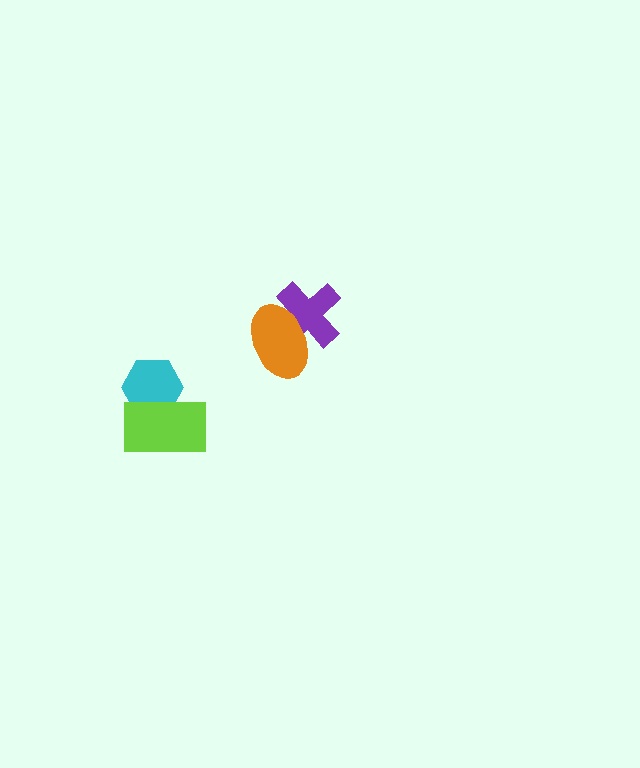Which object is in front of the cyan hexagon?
The lime rectangle is in front of the cyan hexagon.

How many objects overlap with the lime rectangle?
1 object overlaps with the lime rectangle.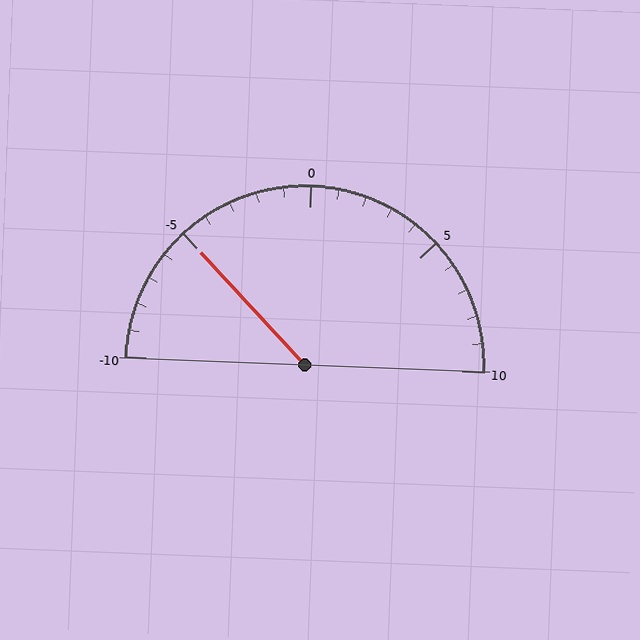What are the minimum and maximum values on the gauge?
The gauge ranges from -10 to 10.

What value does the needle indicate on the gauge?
The needle indicates approximately -5.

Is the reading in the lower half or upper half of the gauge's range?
The reading is in the lower half of the range (-10 to 10).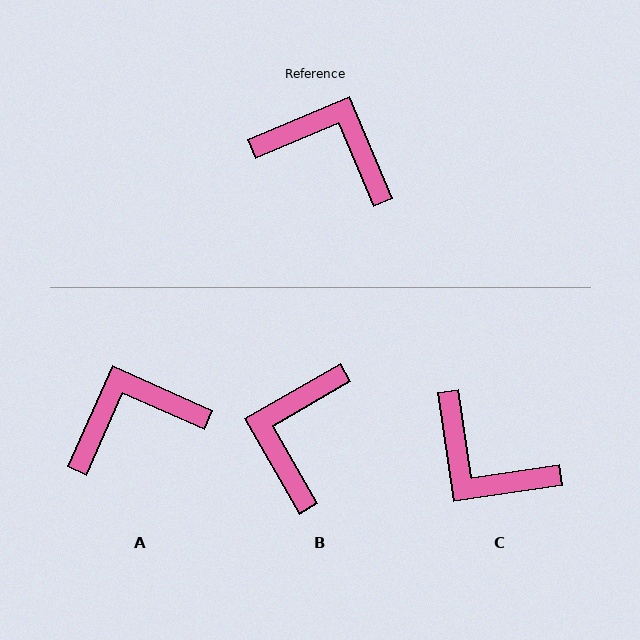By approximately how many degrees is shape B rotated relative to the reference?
Approximately 97 degrees counter-clockwise.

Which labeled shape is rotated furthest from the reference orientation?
C, about 165 degrees away.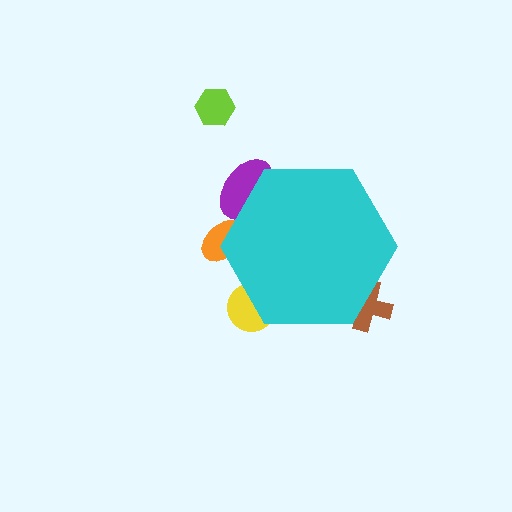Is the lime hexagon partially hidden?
No, the lime hexagon is fully visible.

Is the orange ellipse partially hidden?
Yes, the orange ellipse is partially hidden behind the cyan hexagon.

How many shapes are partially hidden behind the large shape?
4 shapes are partially hidden.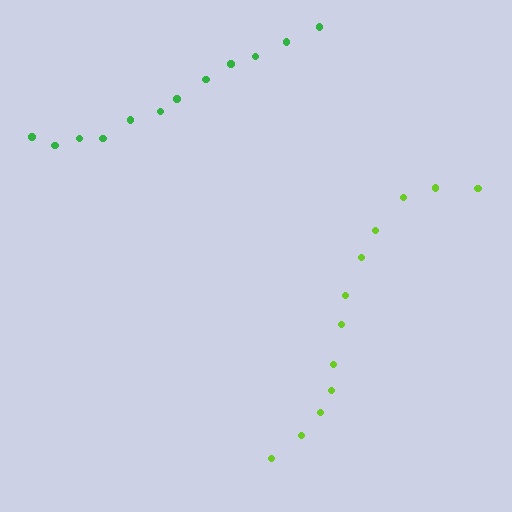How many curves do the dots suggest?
There are 2 distinct paths.